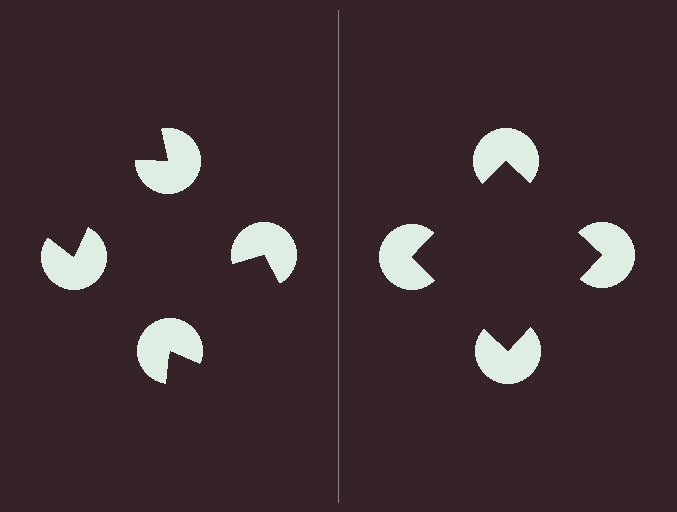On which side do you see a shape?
An illusory square appears on the right side. On the left side the wedge cuts are rotated, so no coherent shape forms.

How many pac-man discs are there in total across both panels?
8 — 4 on each side.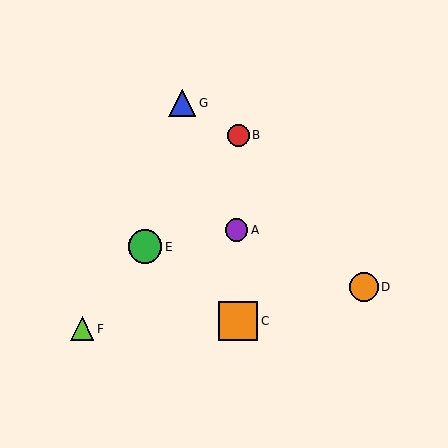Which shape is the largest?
The orange square (labeled C) is the largest.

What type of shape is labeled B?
Shape B is a red circle.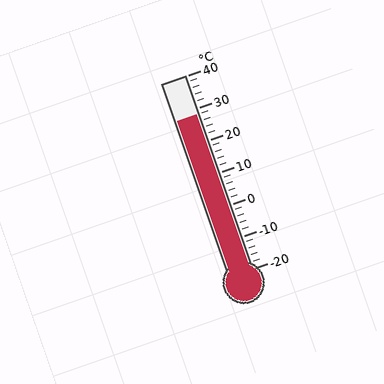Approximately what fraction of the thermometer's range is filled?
The thermometer is filled to approximately 80% of its range.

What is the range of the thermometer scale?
The thermometer scale ranges from -20°C to 40°C.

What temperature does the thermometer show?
The thermometer shows approximately 28°C.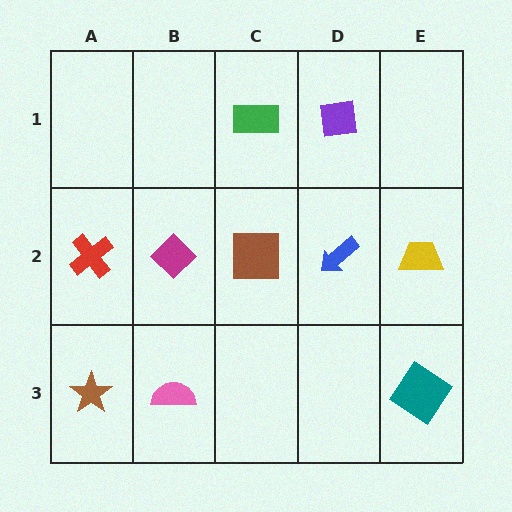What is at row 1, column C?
A green rectangle.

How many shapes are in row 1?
2 shapes.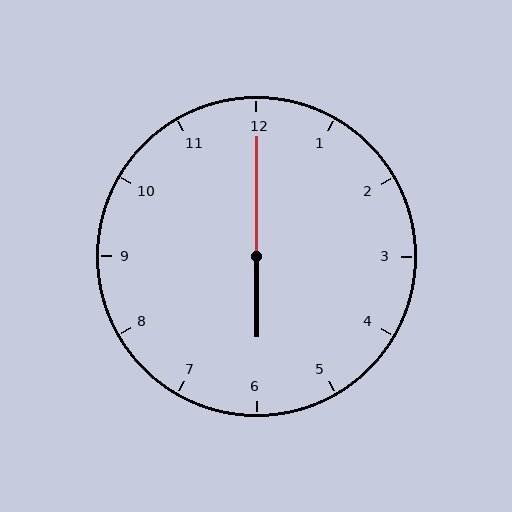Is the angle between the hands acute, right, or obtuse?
It is obtuse.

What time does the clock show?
6:00.